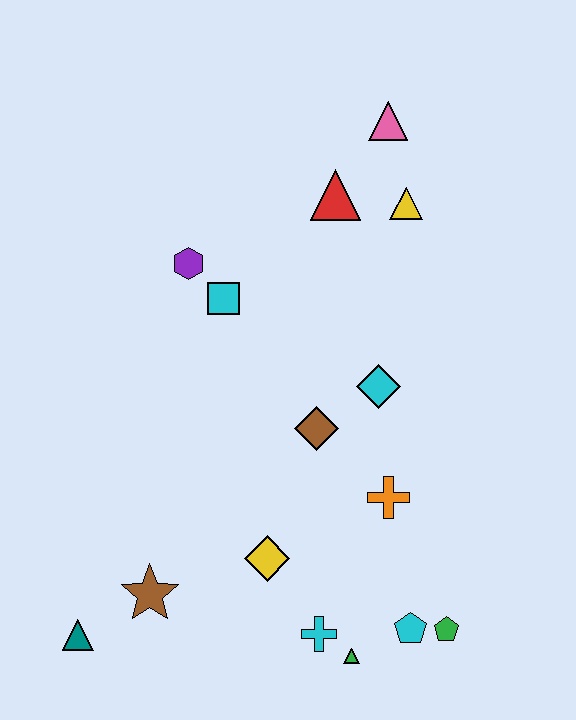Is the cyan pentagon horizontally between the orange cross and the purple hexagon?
No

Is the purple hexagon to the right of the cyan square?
No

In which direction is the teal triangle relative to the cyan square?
The teal triangle is below the cyan square.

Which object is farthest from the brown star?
The pink triangle is farthest from the brown star.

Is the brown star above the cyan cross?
Yes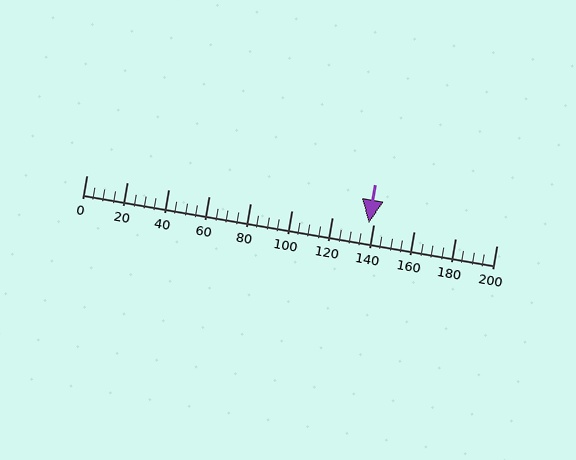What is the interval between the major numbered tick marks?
The major tick marks are spaced 20 units apart.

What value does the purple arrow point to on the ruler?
The purple arrow points to approximately 138.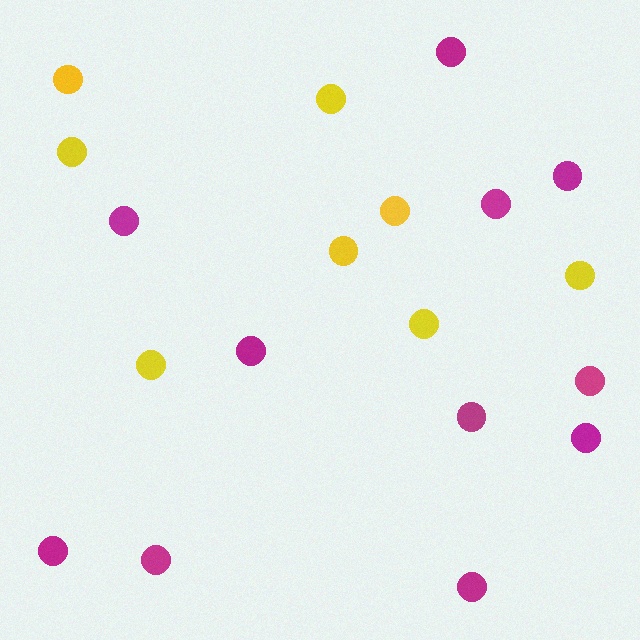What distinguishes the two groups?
There are 2 groups: one group of yellow circles (8) and one group of magenta circles (11).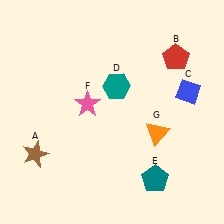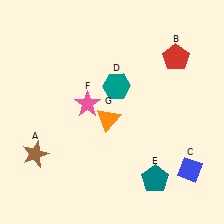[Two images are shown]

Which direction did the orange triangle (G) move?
The orange triangle (G) moved left.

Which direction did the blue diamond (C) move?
The blue diamond (C) moved down.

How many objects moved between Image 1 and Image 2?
2 objects moved between the two images.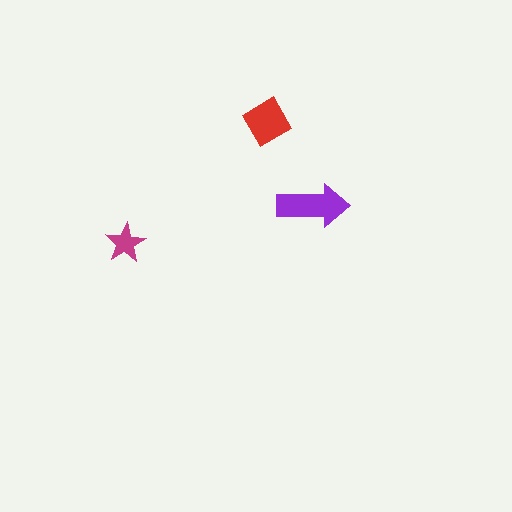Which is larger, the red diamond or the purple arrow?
The purple arrow.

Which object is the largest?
The purple arrow.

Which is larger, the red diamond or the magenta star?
The red diamond.